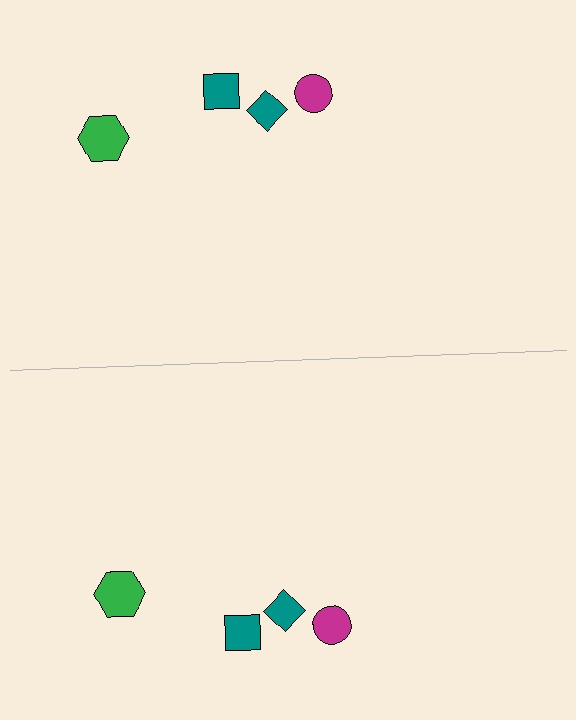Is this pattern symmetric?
Yes, this pattern has bilateral (reflection) symmetry.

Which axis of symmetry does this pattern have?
The pattern has a horizontal axis of symmetry running through the center of the image.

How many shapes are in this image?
There are 8 shapes in this image.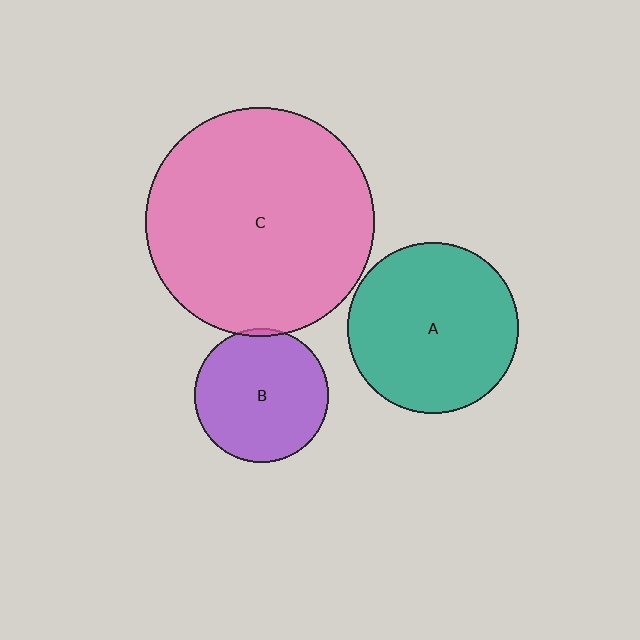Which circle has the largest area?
Circle C (pink).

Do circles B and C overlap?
Yes.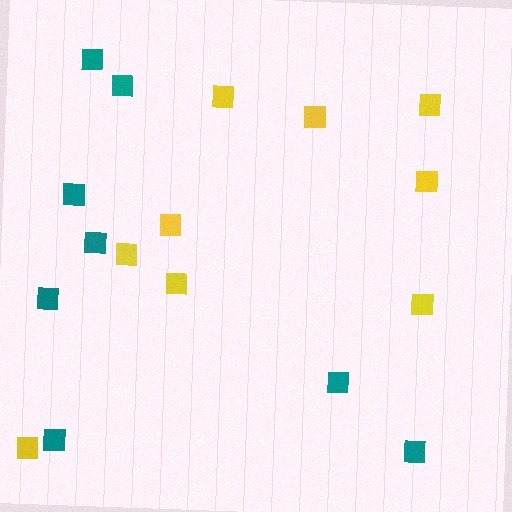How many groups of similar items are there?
There are 2 groups: one group of yellow squares (9) and one group of teal squares (8).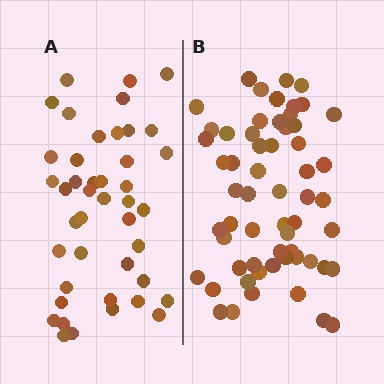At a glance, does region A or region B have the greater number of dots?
Region B (the right region) has more dots.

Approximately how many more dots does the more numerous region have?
Region B has approximately 15 more dots than region A.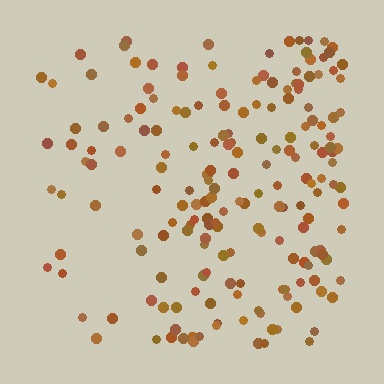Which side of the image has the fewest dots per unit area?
The left.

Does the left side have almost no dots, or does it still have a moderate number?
Still a moderate number, just noticeably fewer than the right.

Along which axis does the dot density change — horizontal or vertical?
Horizontal.